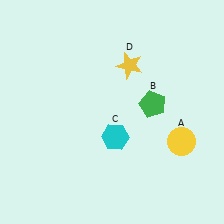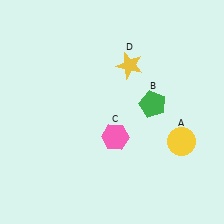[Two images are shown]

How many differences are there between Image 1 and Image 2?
There is 1 difference between the two images.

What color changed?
The hexagon (C) changed from cyan in Image 1 to pink in Image 2.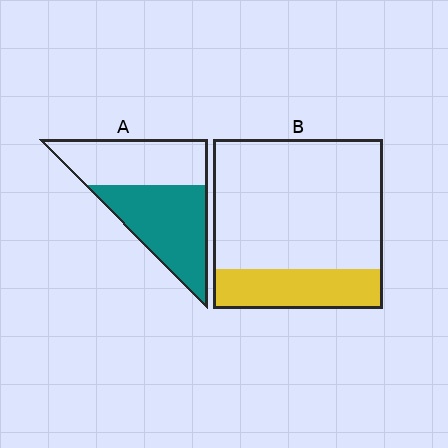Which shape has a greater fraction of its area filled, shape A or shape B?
Shape A.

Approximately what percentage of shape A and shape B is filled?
A is approximately 55% and B is approximately 25%.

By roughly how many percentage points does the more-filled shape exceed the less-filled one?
By roughly 30 percentage points (A over B).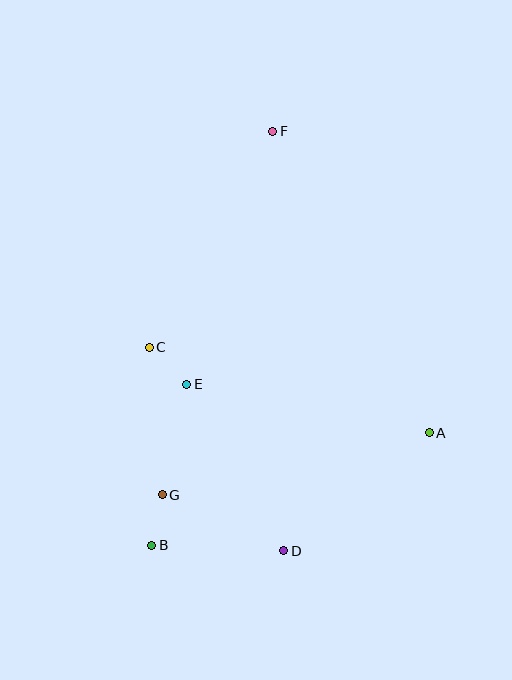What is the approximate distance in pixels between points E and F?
The distance between E and F is approximately 267 pixels.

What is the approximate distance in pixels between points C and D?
The distance between C and D is approximately 244 pixels.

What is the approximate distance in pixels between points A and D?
The distance between A and D is approximately 188 pixels.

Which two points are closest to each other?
Points B and G are closest to each other.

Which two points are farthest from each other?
Points B and F are farthest from each other.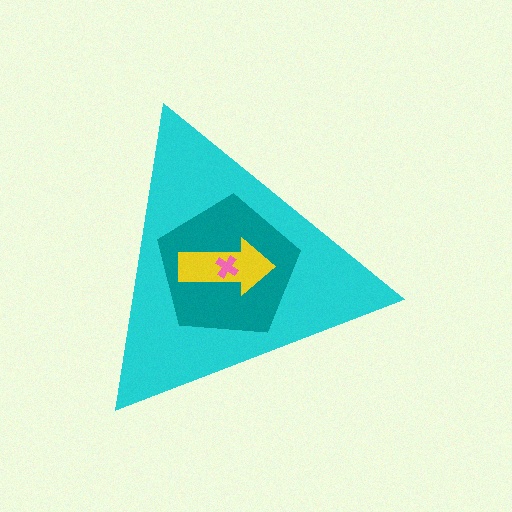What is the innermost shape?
The pink cross.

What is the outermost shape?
The cyan triangle.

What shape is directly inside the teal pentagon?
The yellow arrow.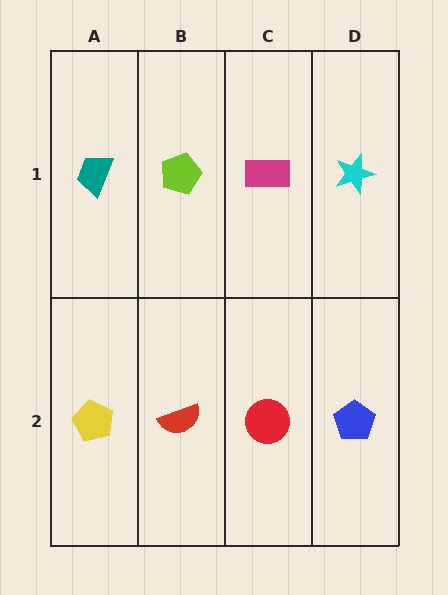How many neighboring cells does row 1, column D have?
2.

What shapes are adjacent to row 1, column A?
A yellow pentagon (row 2, column A), a lime pentagon (row 1, column B).